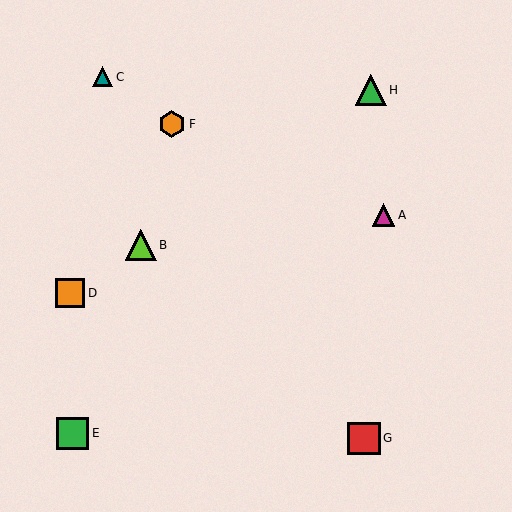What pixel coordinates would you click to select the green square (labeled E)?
Click at (73, 433) to select the green square E.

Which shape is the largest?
The red square (labeled G) is the largest.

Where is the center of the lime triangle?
The center of the lime triangle is at (141, 245).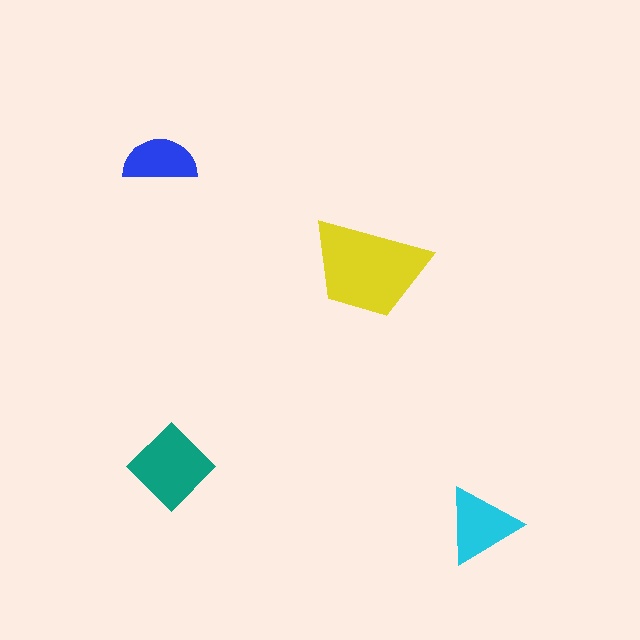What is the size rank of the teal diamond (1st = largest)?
2nd.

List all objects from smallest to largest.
The blue semicircle, the cyan triangle, the teal diamond, the yellow trapezoid.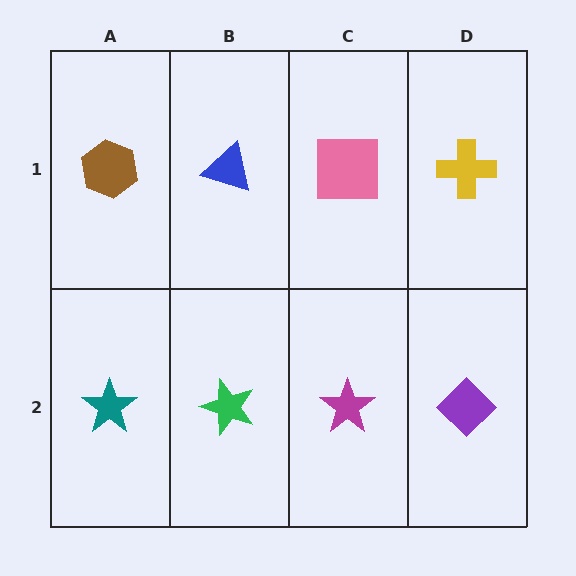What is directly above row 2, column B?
A blue triangle.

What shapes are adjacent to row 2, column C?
A pink square (row 1, column C), a green star (row 2, column B), a purple diamond (row 2, column D).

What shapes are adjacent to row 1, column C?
A magenta star (row 2, column C), a blue triangle (row 1, column B), a yellow cross (row 1, column D).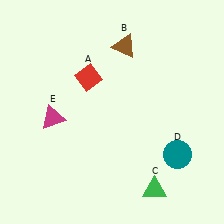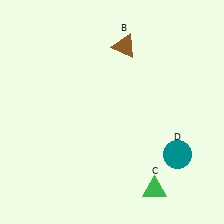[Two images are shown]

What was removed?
The red diamond (A), the magenta triangle (E) were removed in Image 2.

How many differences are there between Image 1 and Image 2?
There are 2 differences between the two images.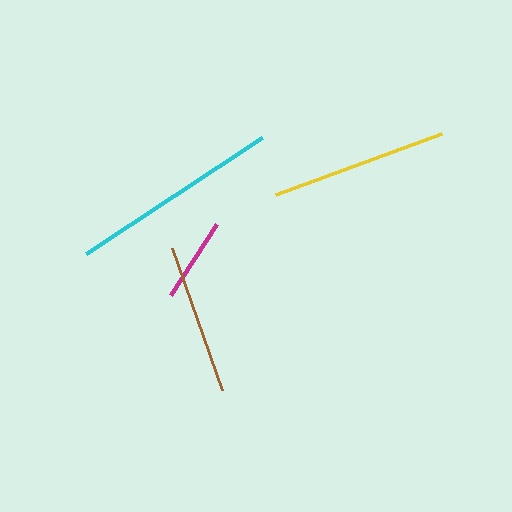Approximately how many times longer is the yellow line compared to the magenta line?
The yellow line is approximately 2.1 times the length of the magenta line.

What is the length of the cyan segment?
The cyan segment is approximately 211 pixels long.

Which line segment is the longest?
The cyan line is the longest at approximately 211 pixels.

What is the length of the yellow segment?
The yellow segment is approximately 176 pixels long.